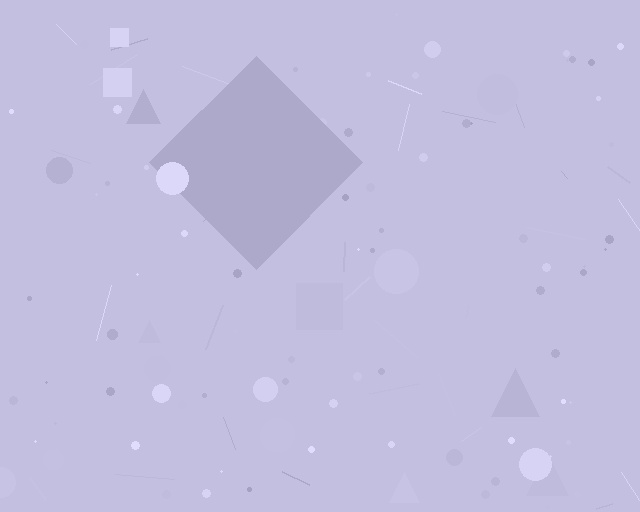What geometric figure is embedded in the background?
A diamond is embedded in the background.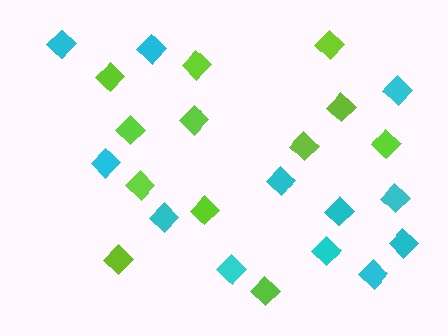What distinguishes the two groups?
There are 2 groups: one group of lime diamonds (12) and one group of cyan diamonds (12).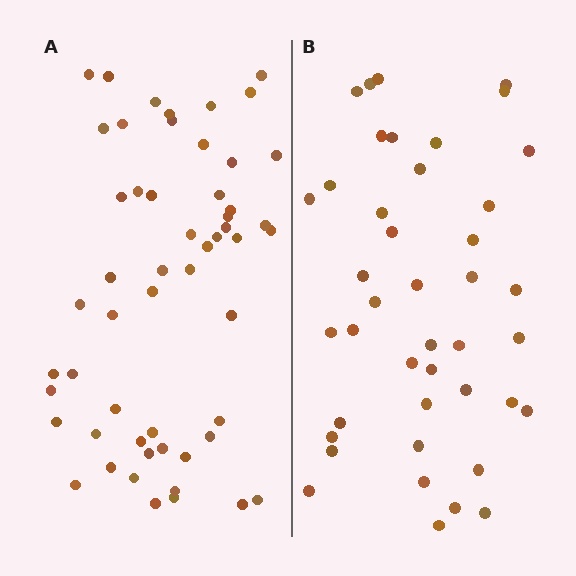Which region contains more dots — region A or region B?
Region A (the left region) has more dots.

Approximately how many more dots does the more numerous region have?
Region A has roughly 12 or so more dots than region B.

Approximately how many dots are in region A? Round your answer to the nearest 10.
About 50 dots. (The exact count is 54, which rounds to 50.)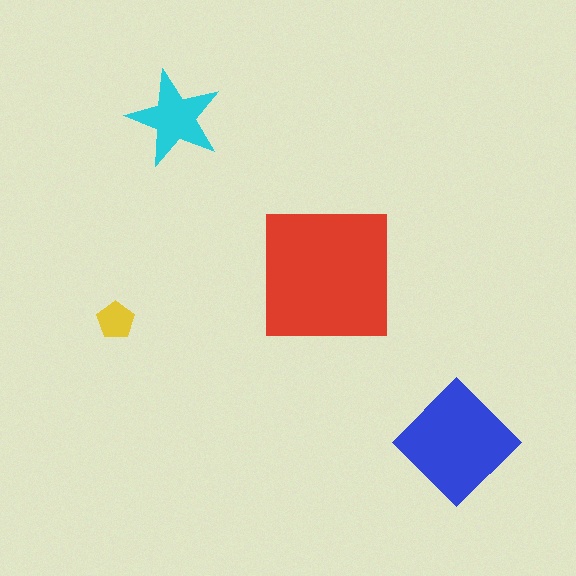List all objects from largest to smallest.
The red square, the blue diamond, the cyan star, the yellow pentagon.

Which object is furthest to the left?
The yellow pentagon is leftmost.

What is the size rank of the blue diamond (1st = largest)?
2nd.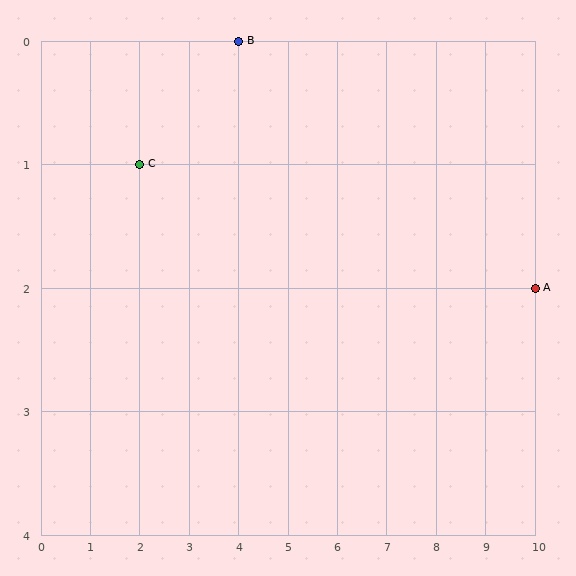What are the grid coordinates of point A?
Point A is at grid coordinates (10, 2).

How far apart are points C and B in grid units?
Points C and B are 2 columns and 1 row apart (about 2.2 grid units diagonally).